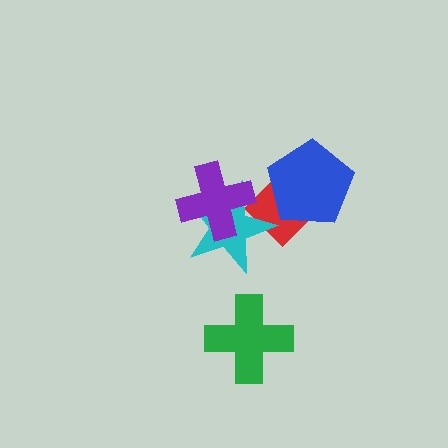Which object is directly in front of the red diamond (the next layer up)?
The cyan star is directly in front of the red diamond.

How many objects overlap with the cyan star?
2 objects overlap with the cyan star.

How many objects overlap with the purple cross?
2 objects overlap with the purple cross.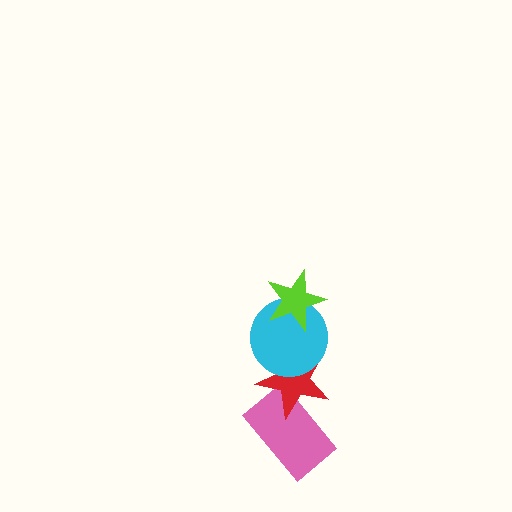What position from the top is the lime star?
The lime star is 1st from the top.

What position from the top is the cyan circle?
The cyan circle is 2nd from the top.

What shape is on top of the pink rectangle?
The red star is on top of the pink rectangle.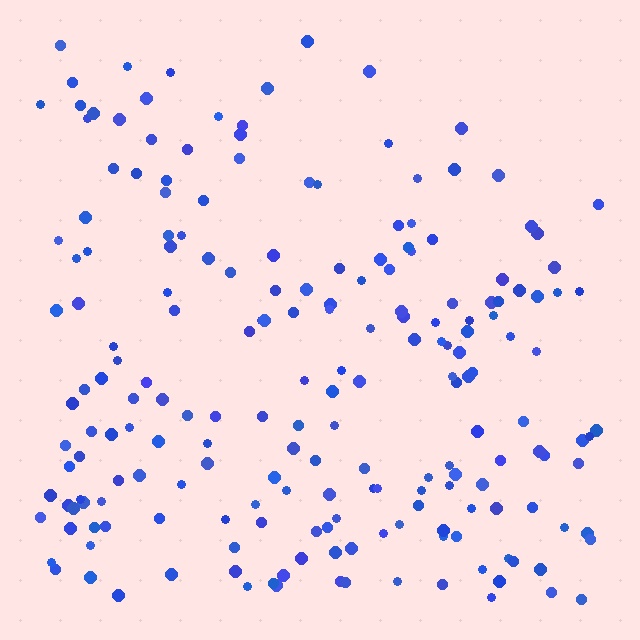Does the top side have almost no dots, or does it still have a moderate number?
Still a moderate number, just noticeably fewer than the bottom.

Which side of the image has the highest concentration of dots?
The bottom.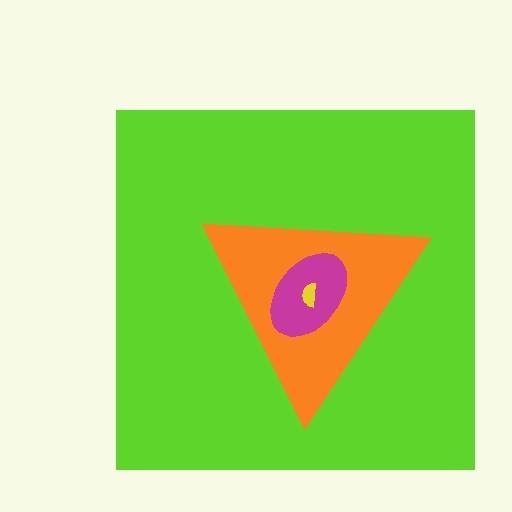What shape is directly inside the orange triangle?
The magenta ellipse.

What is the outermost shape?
The lime square.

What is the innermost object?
The yellow semicircle.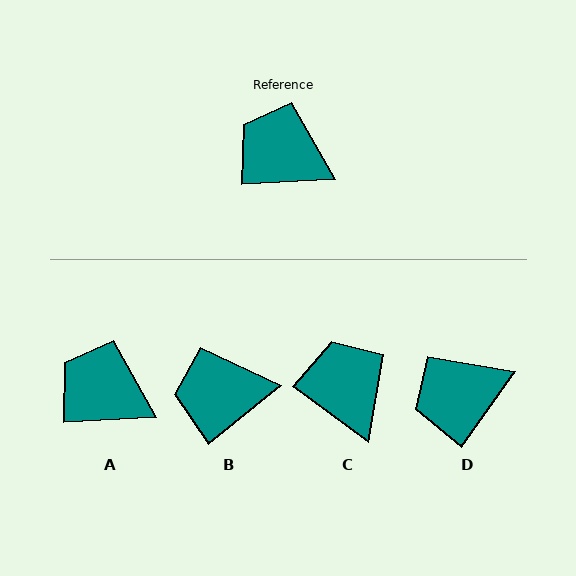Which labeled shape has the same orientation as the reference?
A.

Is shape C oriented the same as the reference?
No, it is off by about 40 degrees.